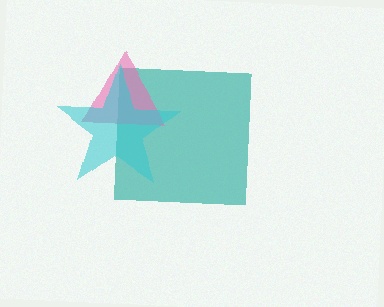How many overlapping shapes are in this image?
There are 3 overlapping shapes in the image.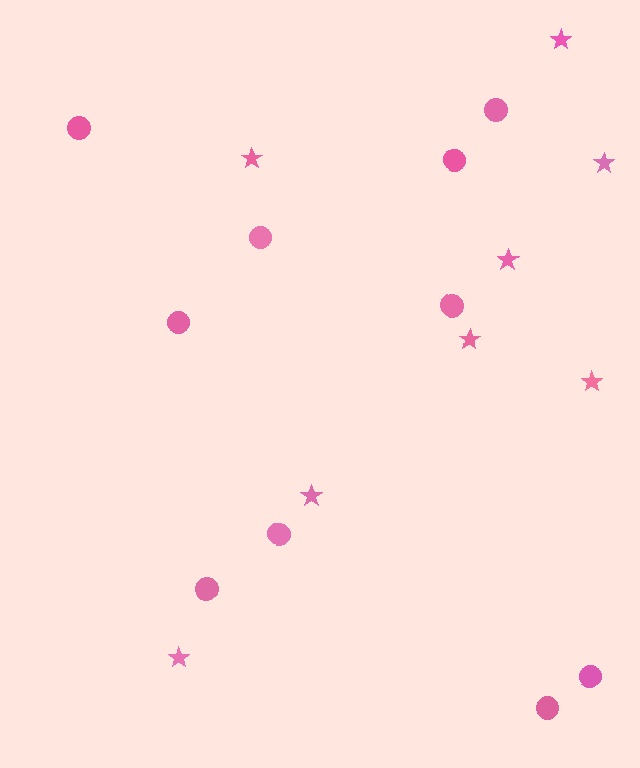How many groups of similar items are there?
There are 2 groups: one group of stars (8) and one group of circles (10).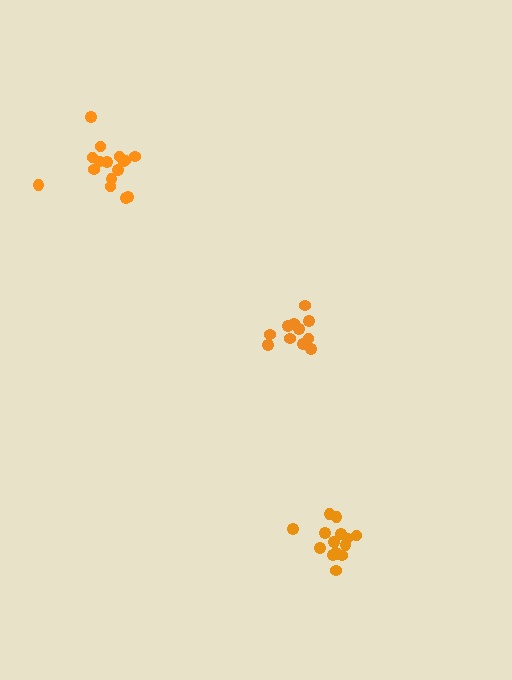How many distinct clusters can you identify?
There are 3 distinct clusters.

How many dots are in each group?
Group 1: 11 dots, Group 2: 16 dots, Group 3: 15 dots (42 total).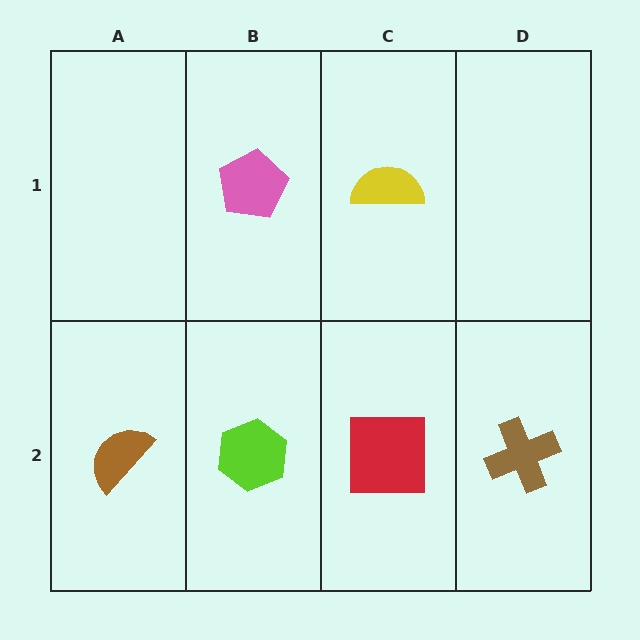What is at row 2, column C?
A red square.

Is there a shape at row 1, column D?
No, that cell is empty.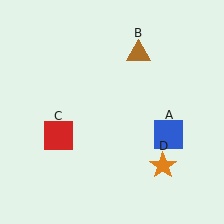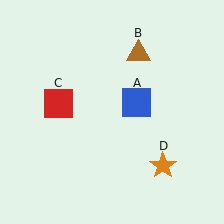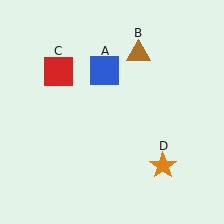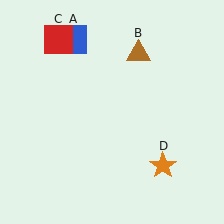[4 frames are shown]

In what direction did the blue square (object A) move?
The blue square (object A) moved up and to the left.